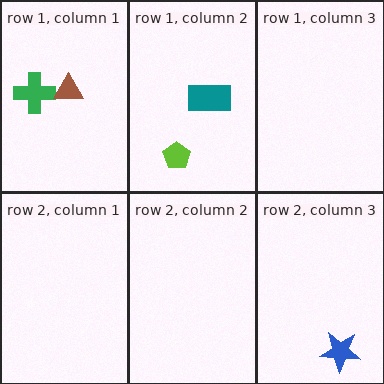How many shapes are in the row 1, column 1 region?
2.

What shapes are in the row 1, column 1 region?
The green cross, the brown triangle.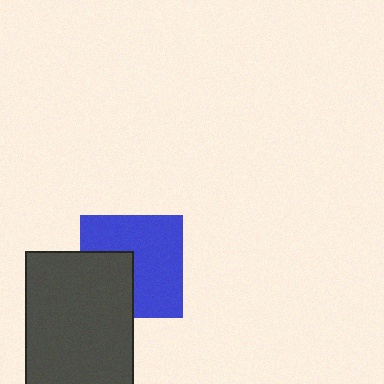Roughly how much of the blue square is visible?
Most of it is visible (roughly 66%).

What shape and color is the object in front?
The object in front is a dark gray rectangle.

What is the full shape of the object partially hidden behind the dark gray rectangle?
The partially hidden object is a blue square.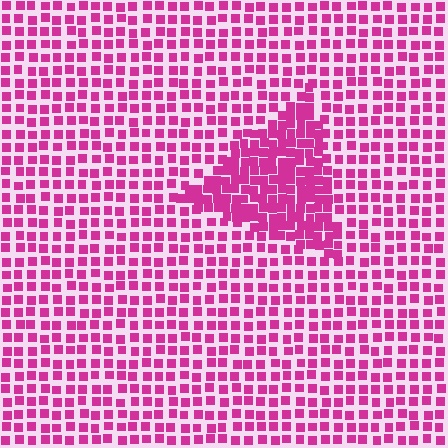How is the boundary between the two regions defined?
The boundary is defined by a change in element density (approximately 1.9x ratio). All elements are the same color, size, and shape.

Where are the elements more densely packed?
The elements are more densely packed inside the triangle boundary.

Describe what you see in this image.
The image contains small magenta elements arranged at two different densities. A triangle-shaped region is visible where the elements are more densely packed than the surrounding area.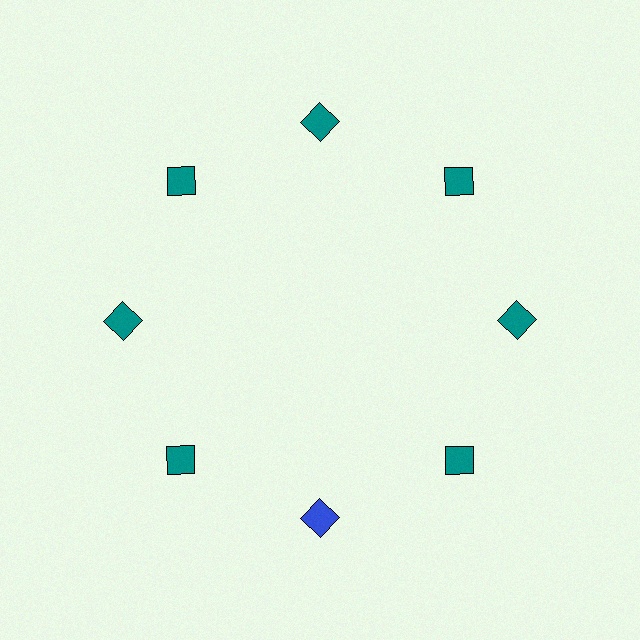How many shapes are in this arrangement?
There are 8 shapes arranged in a ring pattern.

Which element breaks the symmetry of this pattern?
The blue diamond at roughly the 6 o'clock position breaks the symmetry. All other shapes are teal diamonds.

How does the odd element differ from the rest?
It has a different color: blue instead of teal.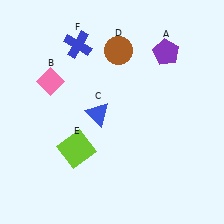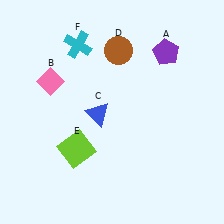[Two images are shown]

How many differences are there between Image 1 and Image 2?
There is 1 difference between the two images.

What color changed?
The cross (F) changed from blue in Image 1 to cyan in Image 2.